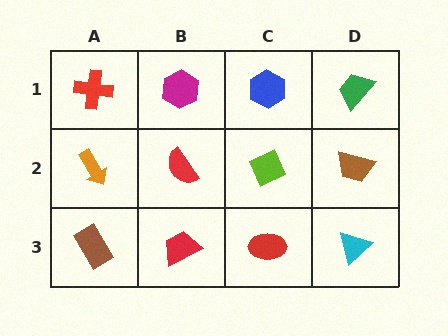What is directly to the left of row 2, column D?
A lime diamond.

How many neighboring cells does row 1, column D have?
2.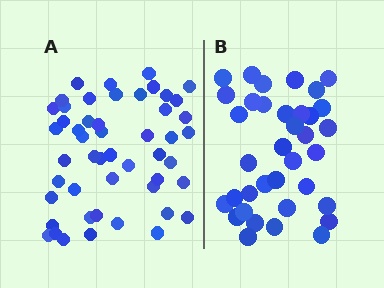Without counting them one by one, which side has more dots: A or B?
Region A (the left region) has more dots.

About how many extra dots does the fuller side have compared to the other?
Region A has approximately 15 more dots than region B.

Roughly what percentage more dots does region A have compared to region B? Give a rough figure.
About 40% more.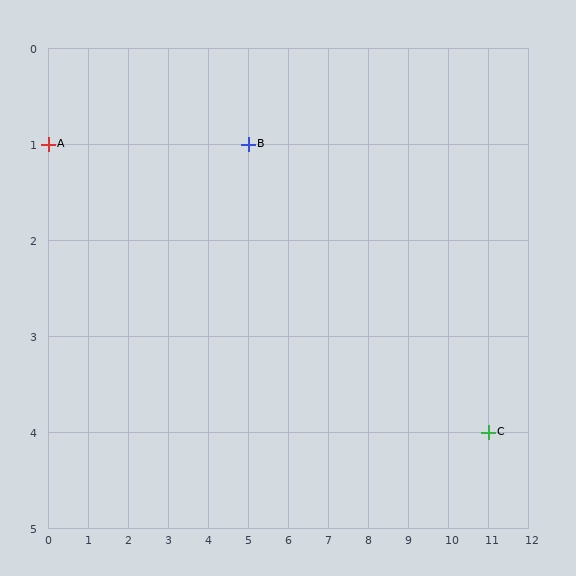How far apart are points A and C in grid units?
Points A and C are 11 columns and 3 rows apart (about 11.4 grid units diagonally).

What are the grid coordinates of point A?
Point A is at grid coordinates (0, 1).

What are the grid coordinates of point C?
Point C is at grid coordinates (11, 4).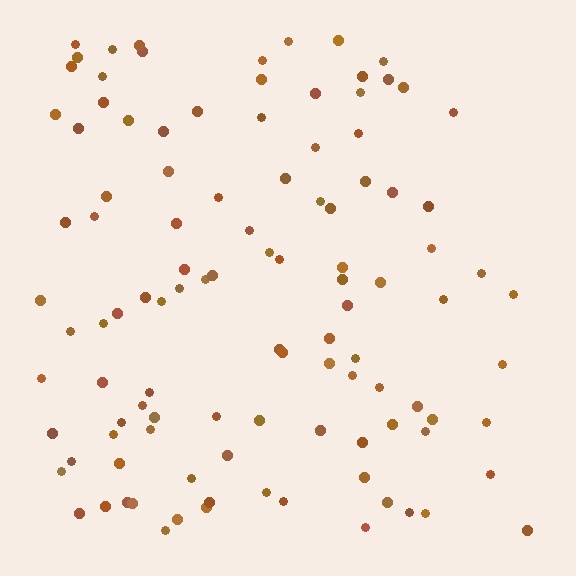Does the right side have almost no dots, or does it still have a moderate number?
Still a moderate number, just noticeably fewer than the left.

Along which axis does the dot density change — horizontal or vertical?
Horizontal.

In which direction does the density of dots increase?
From right to left, with the left side densest.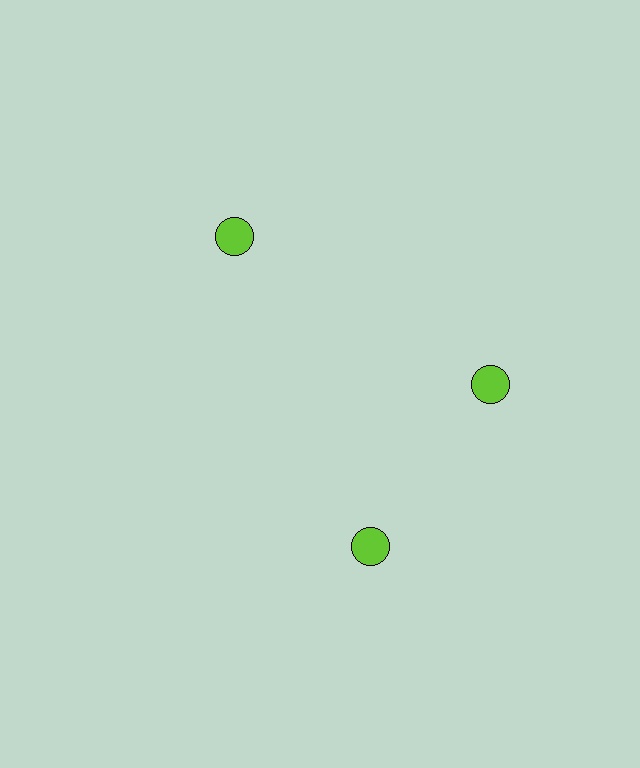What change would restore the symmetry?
The symmetry would be restored by rotating it back into even spacing with its neighbors so that all 3 circles sit at equal angles and equal distance from the center.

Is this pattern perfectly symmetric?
No. The 3 lime circles are arranged in a ring, but one element near the 7 o'clock position is rotated out of alignment along the ring, breaking the 3-fold rotational symmetry.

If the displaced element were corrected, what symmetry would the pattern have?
It would have 3-fold rotational symmetry — the pattern would map onto itself every 120 degrees.